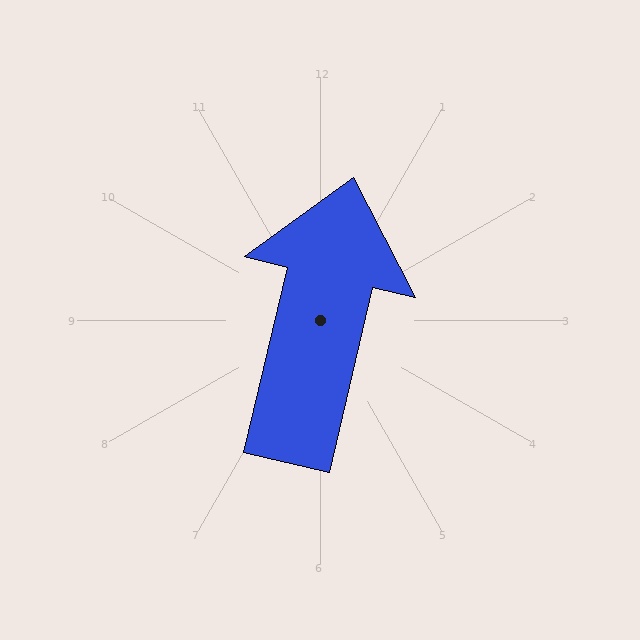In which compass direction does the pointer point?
North.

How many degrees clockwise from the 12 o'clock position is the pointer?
Approximately 13 degrees.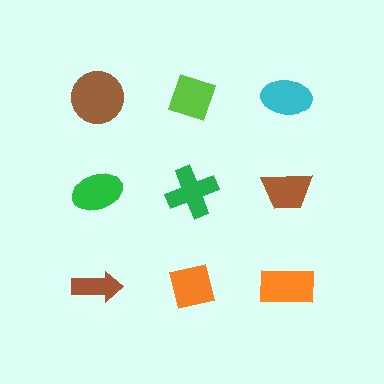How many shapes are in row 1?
3 shapes.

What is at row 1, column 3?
A cyan ellipse.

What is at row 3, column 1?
A brown arrow.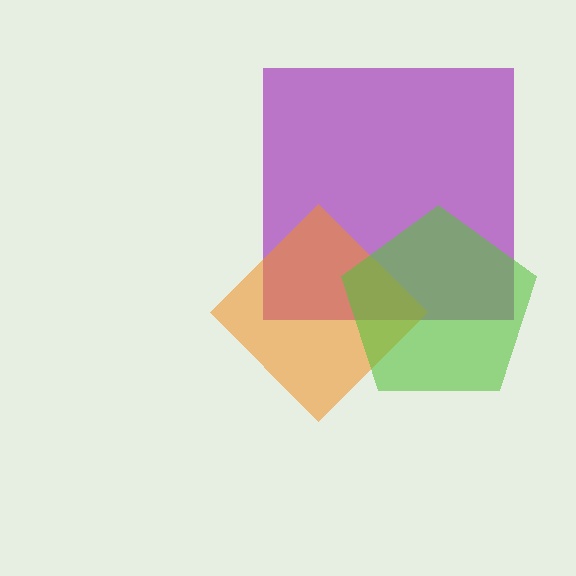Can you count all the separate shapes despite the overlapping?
Yes, there are 3 separate shapes.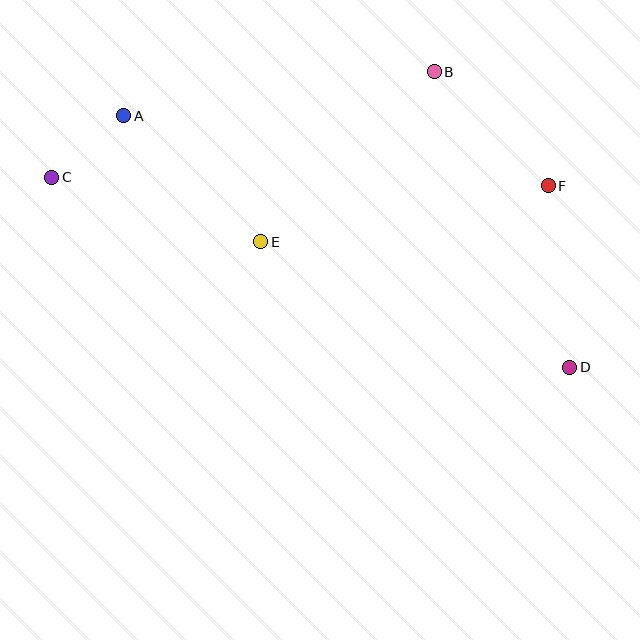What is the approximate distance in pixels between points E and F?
The distance between E and F is approximately 293 pixels.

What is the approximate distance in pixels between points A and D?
The distance between A and D is approximately 512 pixels.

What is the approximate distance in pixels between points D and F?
The distance between D and F is approximately 183 pixels.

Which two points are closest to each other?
Points A and C are closest to each other.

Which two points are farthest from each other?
Points C and D are farthest from each other.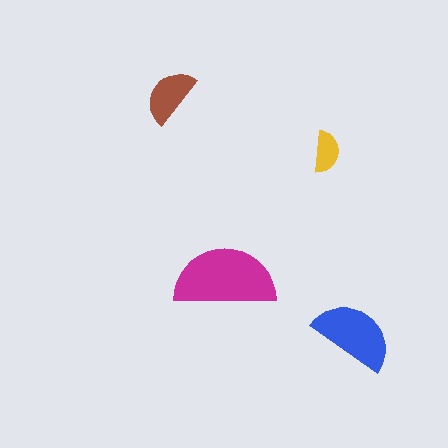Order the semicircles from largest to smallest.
the magenta one, the blue one, the brown one, the yellow one.